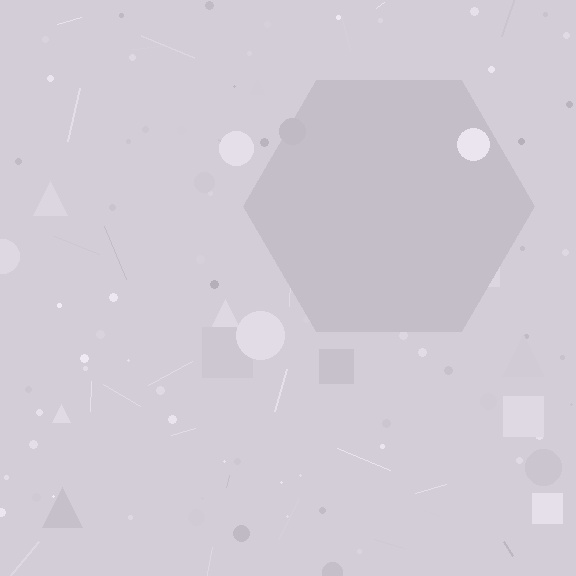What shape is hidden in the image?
A hexagon is hidden in the image.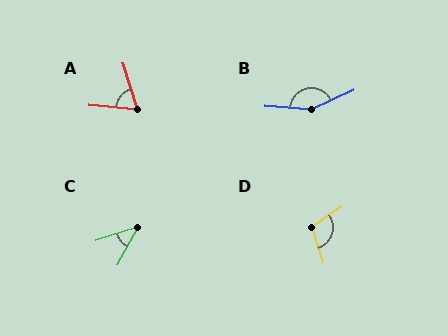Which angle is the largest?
B, at approximately 152 degrees.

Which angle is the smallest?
C, at approximately 43 degrees.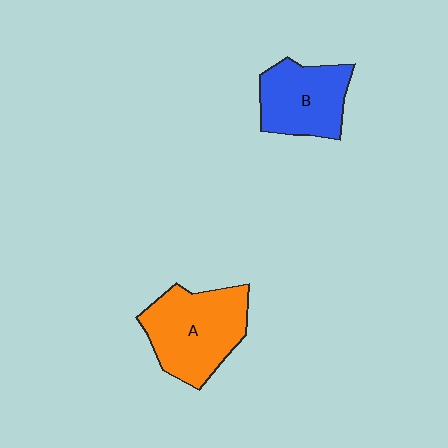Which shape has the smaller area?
Shape B (blue).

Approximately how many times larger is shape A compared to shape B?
Approximately 1.3 times.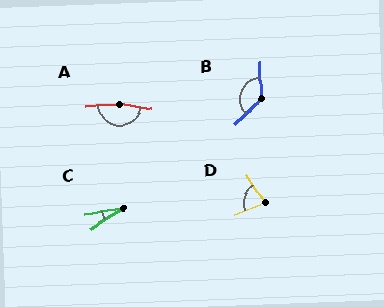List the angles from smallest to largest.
C (24°), D (79°), B (131°), A (168°).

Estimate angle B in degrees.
Approximately 131 degrees.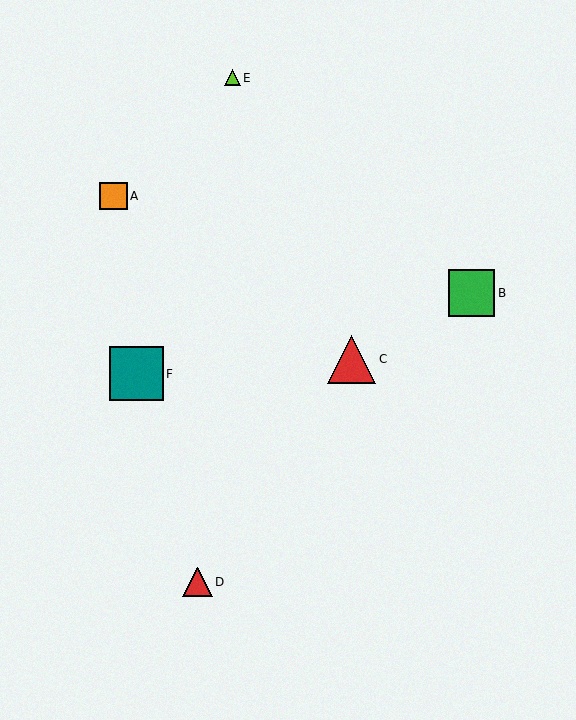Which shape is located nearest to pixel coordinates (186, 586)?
The red triangle (labeled D) at (197, 582) is nearest to that location.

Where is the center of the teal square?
The center of the teal square is at (136, 374).